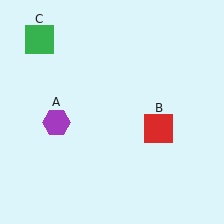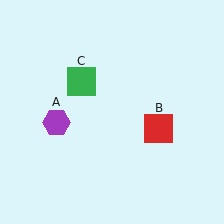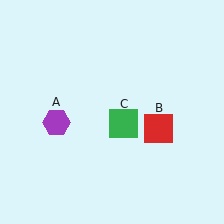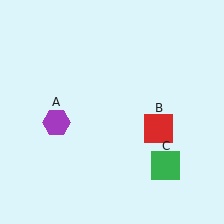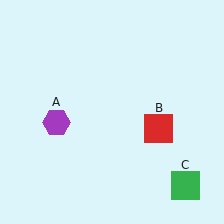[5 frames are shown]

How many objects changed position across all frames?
1 object changed position: green square (object C).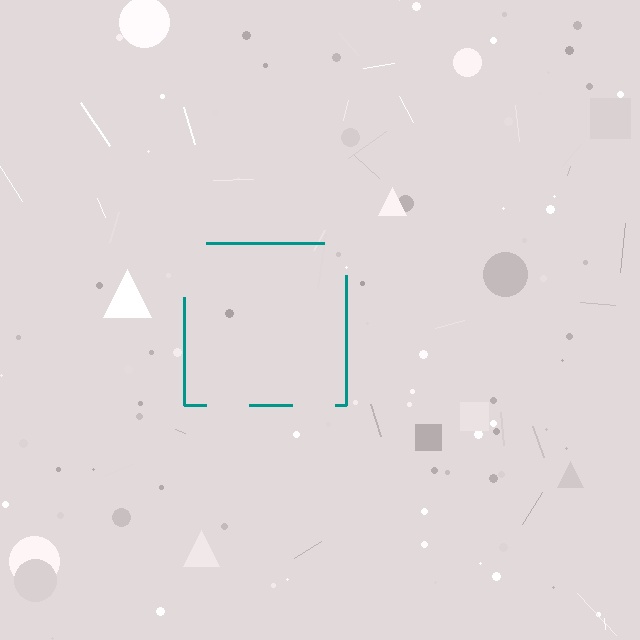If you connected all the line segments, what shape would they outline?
They would outline a square.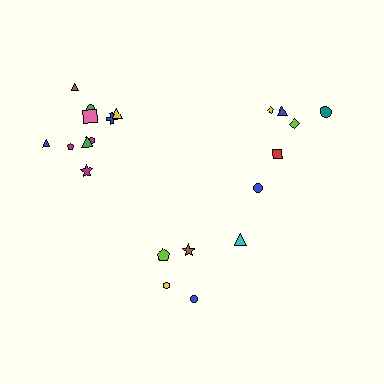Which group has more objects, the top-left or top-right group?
The top-left group.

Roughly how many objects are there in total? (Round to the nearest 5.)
Roughly 20 objects in total.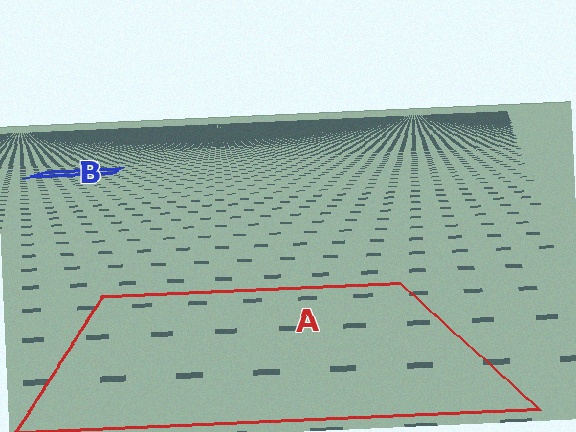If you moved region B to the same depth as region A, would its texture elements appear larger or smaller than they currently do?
They would appear larger. At a closer depth, the same texture elements are projected at a bigger on-screen size.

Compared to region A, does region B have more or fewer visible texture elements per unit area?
Region B has more texture elements per unit area — they are packed more densely because it is farther away.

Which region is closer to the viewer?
Region A is closer. The texture elements there are larger and more spread out.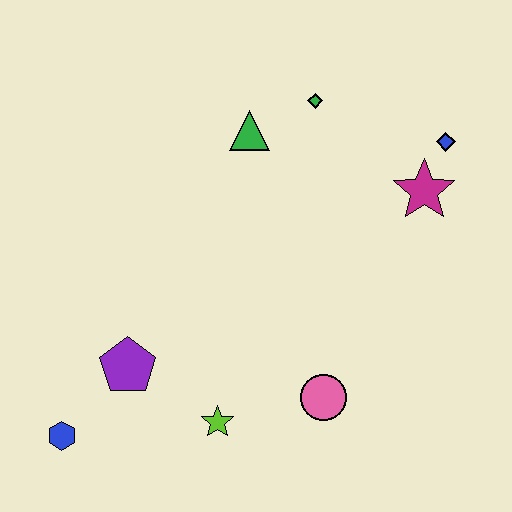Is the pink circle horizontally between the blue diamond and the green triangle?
Yes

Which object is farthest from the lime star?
The blue diamond is farthest from the lime star.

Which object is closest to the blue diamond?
The magenta star is closest to the blue diamond.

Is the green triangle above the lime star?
Yes